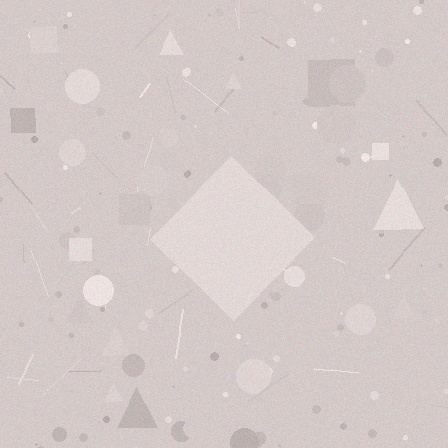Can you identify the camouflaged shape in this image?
The camouflaged shape is a diamond.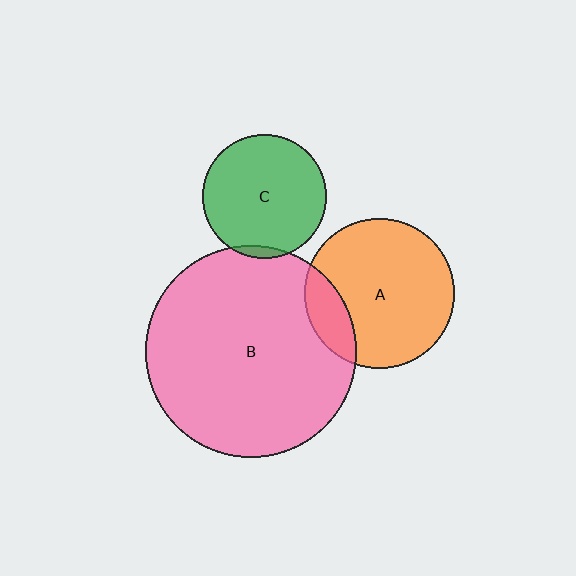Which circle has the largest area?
Circle B (pink).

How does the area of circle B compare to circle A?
Approximately 2.0 times.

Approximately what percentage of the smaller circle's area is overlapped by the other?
Approximately 15%.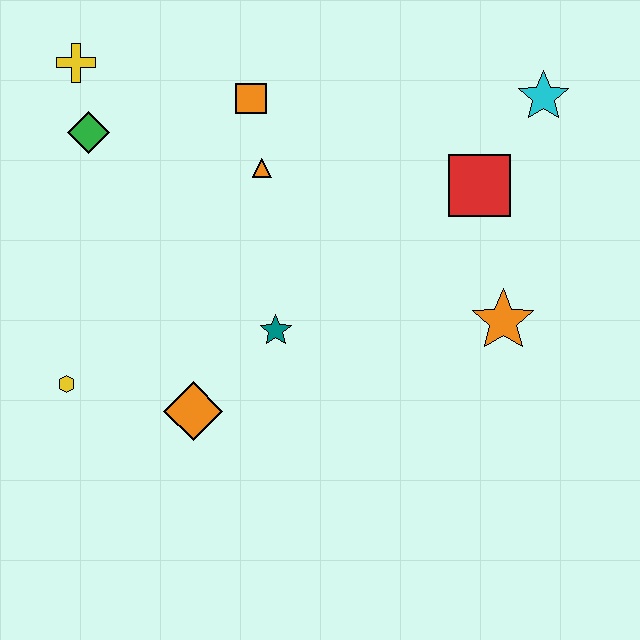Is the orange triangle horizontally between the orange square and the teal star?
Yes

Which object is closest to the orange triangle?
The orange square is closest to the orange triangle.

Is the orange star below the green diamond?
Yes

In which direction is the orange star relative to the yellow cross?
The orange star is to the right of the yellow cross.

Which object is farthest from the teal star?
The cyan star is farthest from the teal star.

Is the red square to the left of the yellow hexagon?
No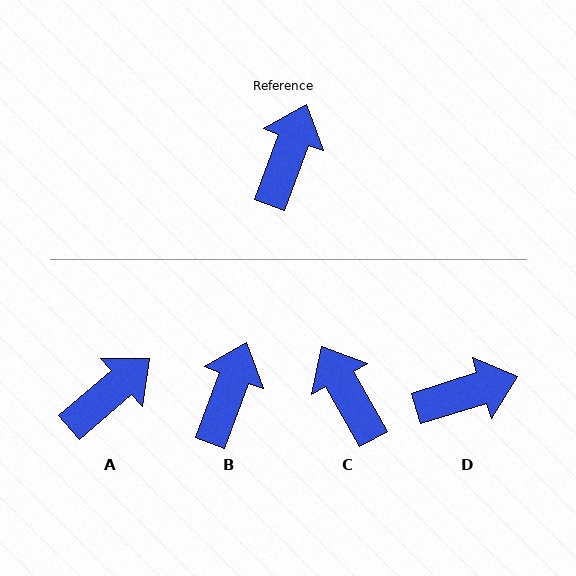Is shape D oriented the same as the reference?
No, it is off by about 52 degrees.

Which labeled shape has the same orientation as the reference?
B.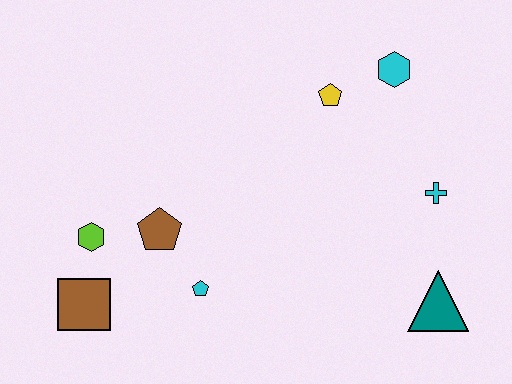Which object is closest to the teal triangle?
The cyan cross is closest to the teal triangle.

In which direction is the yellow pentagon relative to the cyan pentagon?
The yellow pentagon is above the cyan pentagon.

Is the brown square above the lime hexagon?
No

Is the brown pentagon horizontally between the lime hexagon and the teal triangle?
Yes